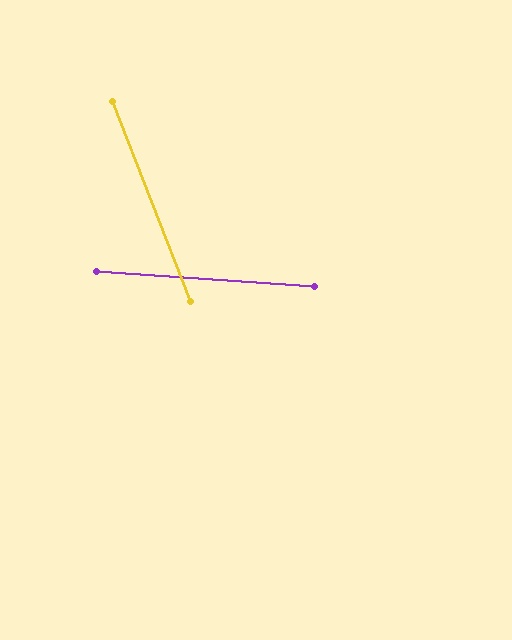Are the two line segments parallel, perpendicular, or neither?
Neither parallel nor perpendicular — they differ by about 65°.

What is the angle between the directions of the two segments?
Approximately 65 degrees.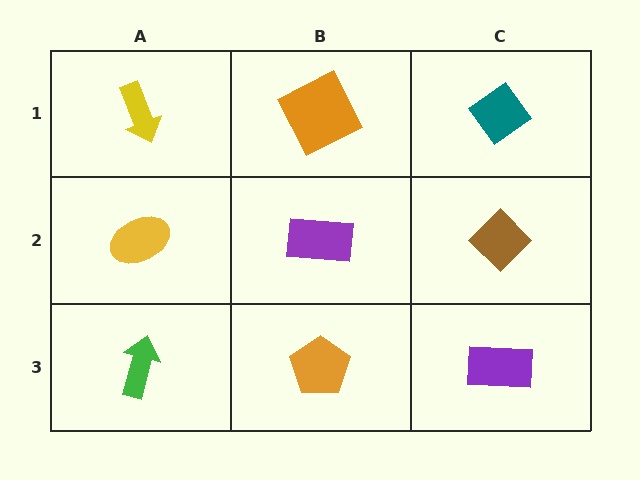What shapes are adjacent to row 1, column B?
A purple rectangle (row 2, column B), a yellow arrow (row 1, column A), a teal diamond (row 1, column C).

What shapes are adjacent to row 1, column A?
A yellow ellipse (row 2, column A), an orange square (row 1, column B).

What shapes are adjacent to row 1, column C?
A brown diamond (row 2, column C), an orange square (row 1, column B).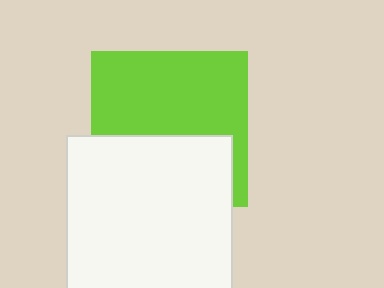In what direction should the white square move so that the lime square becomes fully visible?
The white square should move down. That is the shortest direction to clear the overlap and leave the lime square fully visible.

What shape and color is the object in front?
The object in front is a white square.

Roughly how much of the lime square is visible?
About half of it is visible (roughly 58%).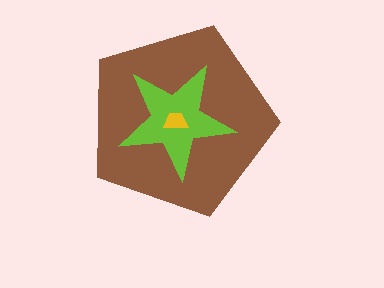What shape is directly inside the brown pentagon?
The lime star.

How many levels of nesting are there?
3.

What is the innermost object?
The yellow trapezoid.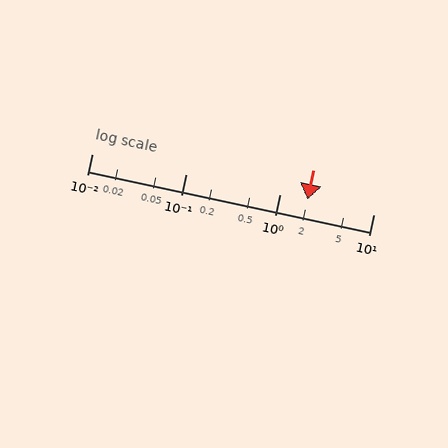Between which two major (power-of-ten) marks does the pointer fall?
The pointer is between 1 and 10.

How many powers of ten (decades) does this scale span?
The scale spans 3 decades, from 0.01 to 10.